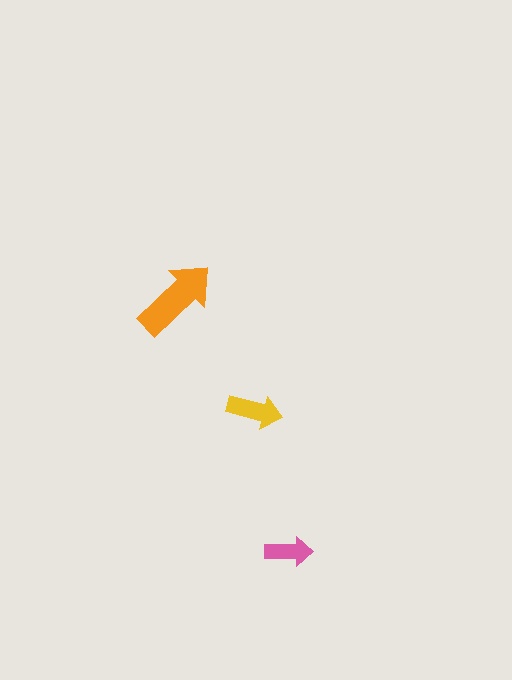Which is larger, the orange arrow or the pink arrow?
The orange one.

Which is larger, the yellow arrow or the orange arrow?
The orange one.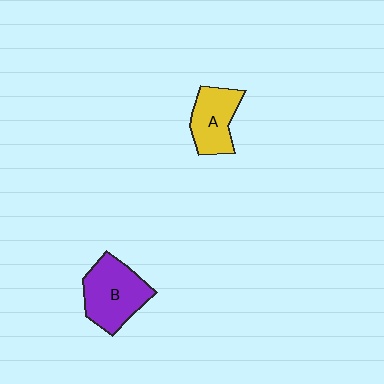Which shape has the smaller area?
Shape A (yellow).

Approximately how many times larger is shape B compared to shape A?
Approximately 1.3 times.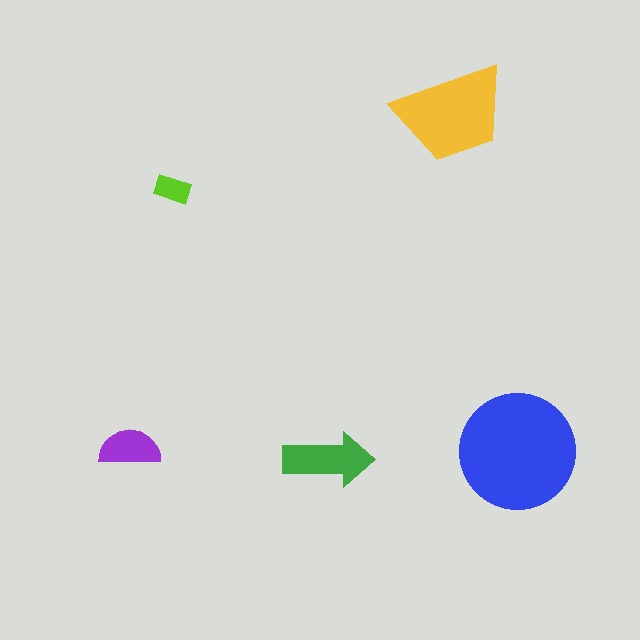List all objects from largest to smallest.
The blue circle, the yellow trapezoid, the green arrow, the purple semicircle, the lime rectangle.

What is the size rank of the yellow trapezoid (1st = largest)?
2nd.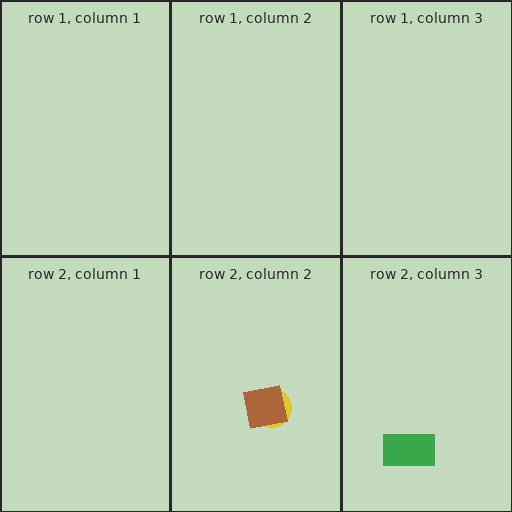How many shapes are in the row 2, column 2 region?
2.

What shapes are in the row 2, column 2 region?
The yellow circle, the brown square.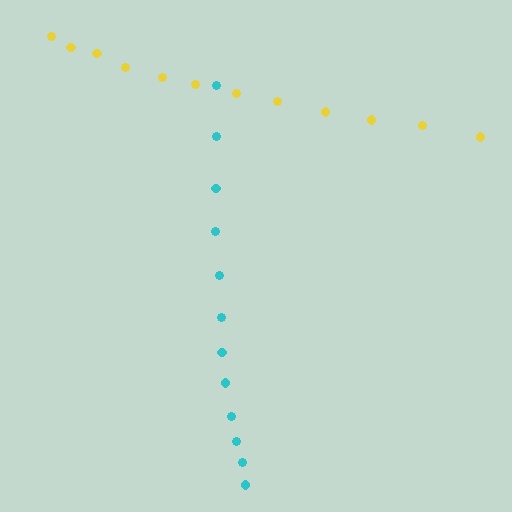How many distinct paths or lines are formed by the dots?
There are 2 distinct paths.